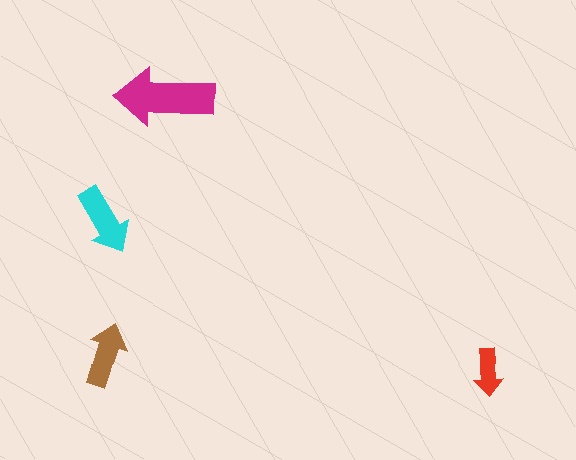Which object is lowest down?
The red arrow is bottommost.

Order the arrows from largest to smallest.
the magenta one, the cyan one, the brown one, the red one.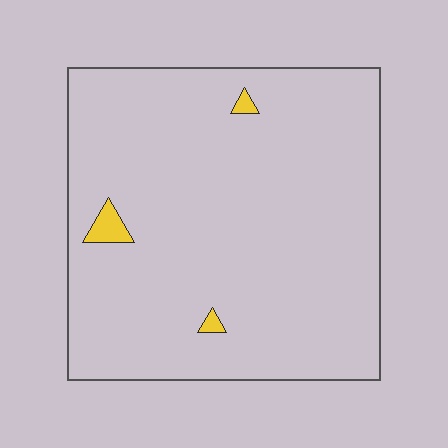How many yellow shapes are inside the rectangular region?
3.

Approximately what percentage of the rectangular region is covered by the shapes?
Approximately 0%.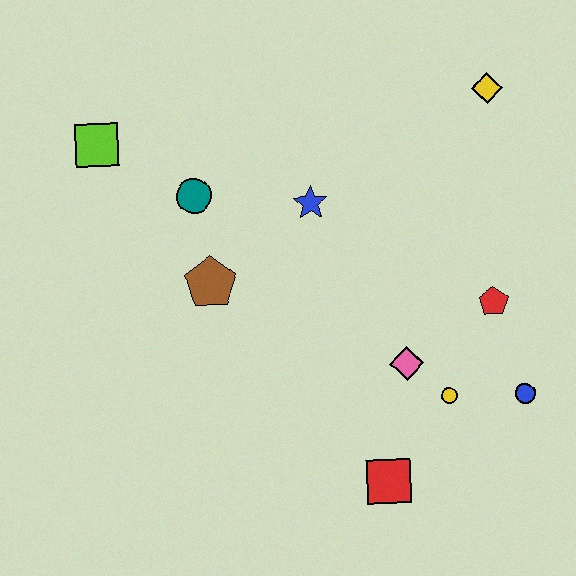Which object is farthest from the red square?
The lime square is farthest from the red square.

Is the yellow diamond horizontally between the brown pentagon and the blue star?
No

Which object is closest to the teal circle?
The brown pentagon is closest to the teal circle.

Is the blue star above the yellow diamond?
No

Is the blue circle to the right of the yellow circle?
Yes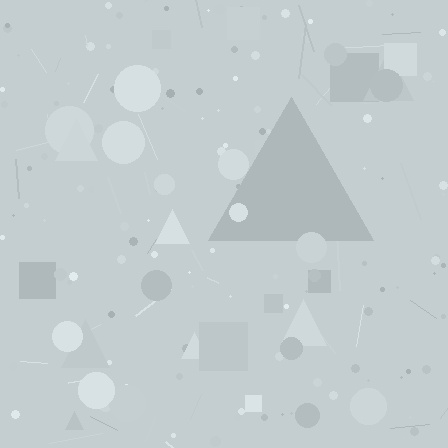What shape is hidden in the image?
A triangle is hidden in the image.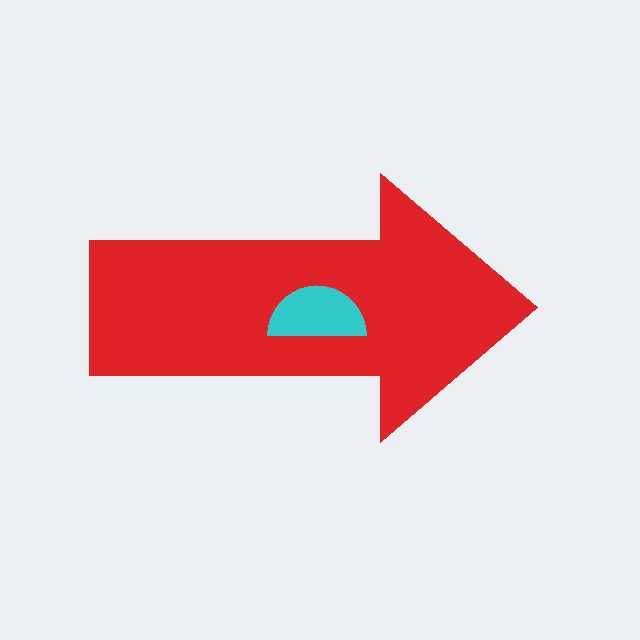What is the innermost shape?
The cyan semicircle.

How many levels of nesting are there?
2.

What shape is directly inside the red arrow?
The cyan semicircle.